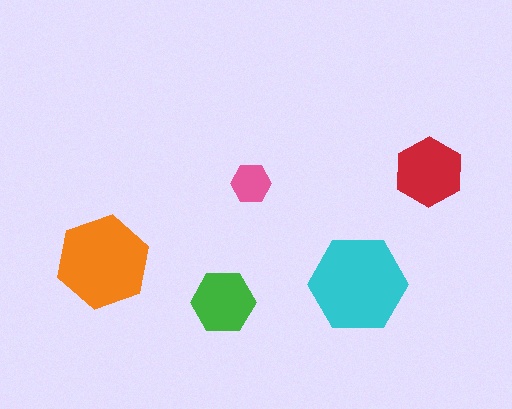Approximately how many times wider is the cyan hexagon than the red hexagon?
About 1.5 times wider.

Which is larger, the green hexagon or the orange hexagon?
The orange one.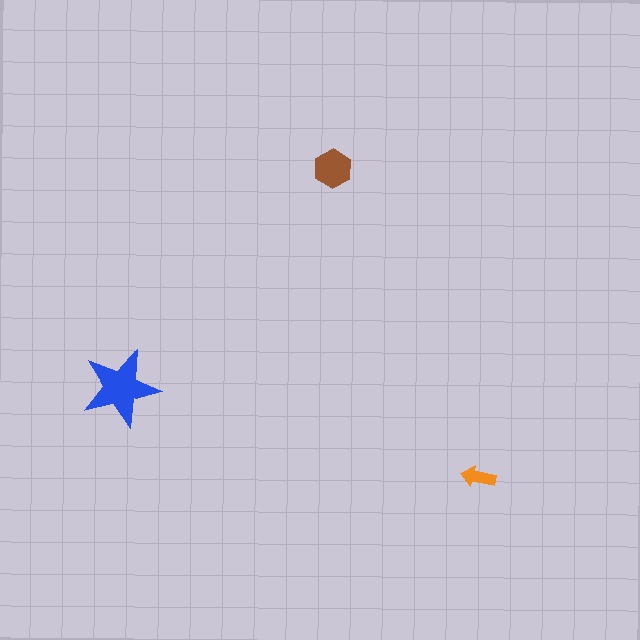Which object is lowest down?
The orange arrow is bottommost.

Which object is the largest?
The blue star.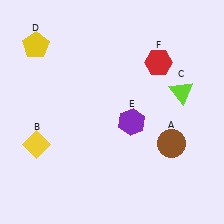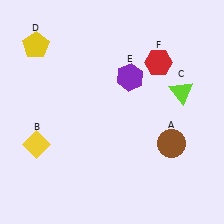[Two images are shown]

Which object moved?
The purple hexagon (E) moved up.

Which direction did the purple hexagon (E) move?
The purple hexagon (E) moved up.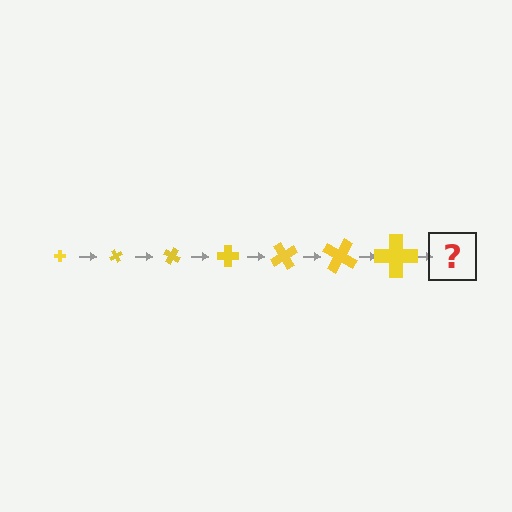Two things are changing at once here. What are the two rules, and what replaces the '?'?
The two rules are that the cross grows larger each step and it rotates 60 degrees each step. The '?' should be a cross, larger than the previous one and rotated 420 degrees from the start.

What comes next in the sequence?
The next element should be a cross, larger than the previous one and rotated 420 degrees from the start.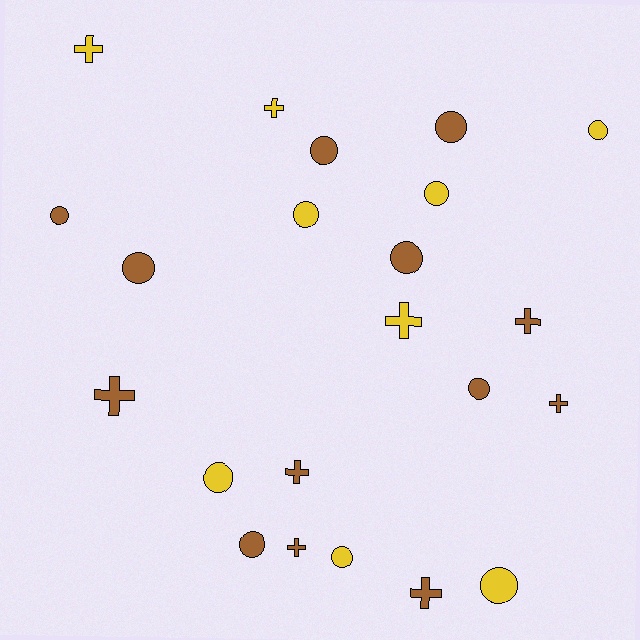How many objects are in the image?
There are 22 objects.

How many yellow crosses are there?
There are 3 yellow crosses.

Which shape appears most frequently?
Circle, with 13 objects.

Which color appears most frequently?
Brown, with 13 objects.